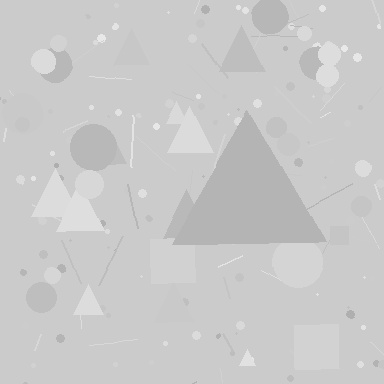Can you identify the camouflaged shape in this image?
The camouflaged shape is a triangle.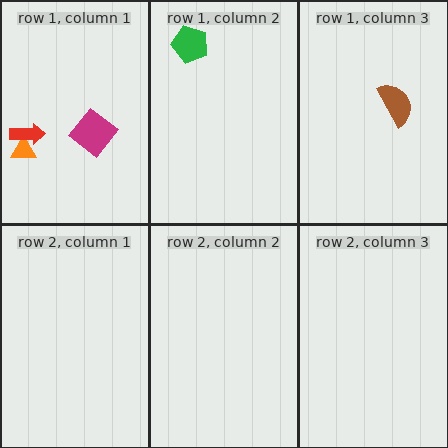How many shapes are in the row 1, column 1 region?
3.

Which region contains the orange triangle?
The row 1, column 1 region.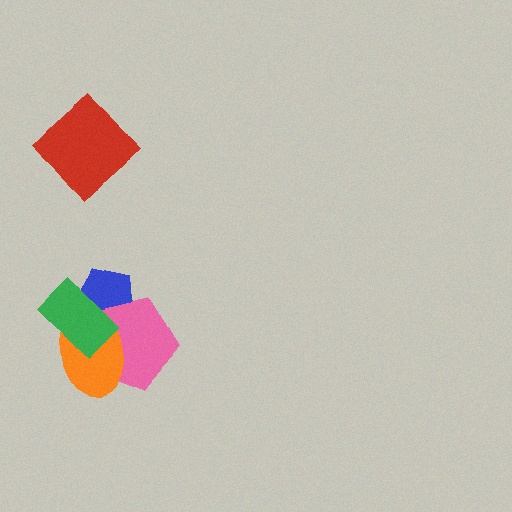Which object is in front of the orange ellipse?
The green rectangle is in front of the orange ellipse.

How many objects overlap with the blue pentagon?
3 objects overlap with the blue pentagon.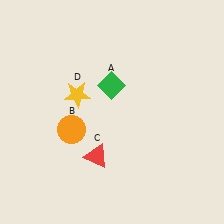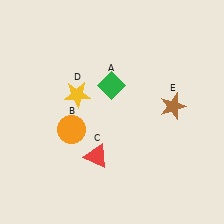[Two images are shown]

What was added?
A brown star (E) was added in Image 2.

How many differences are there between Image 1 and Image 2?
There is 1 difference between the two images.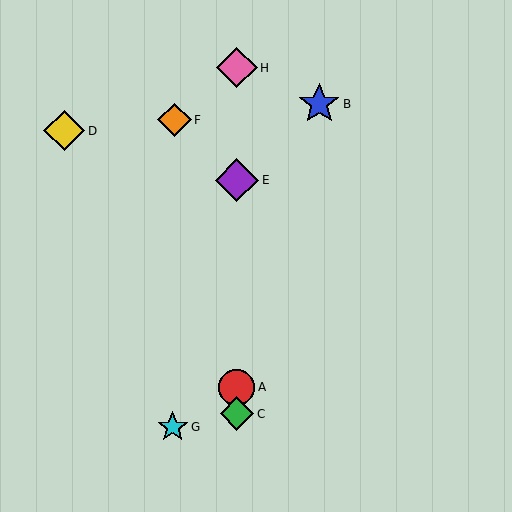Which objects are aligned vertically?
Objects A, C, E, H are aligned vertically.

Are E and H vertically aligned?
Yes, both are at x≈237.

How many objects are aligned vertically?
4 objects (A, C, E, H) are aligned vertically.